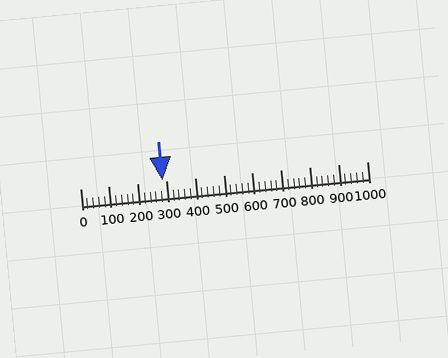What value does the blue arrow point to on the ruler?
The blue arrow points to approximately 285.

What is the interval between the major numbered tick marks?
The major tick marks are spaced 100 units apart.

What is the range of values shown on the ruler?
The ruler shows values from 0 to 1000.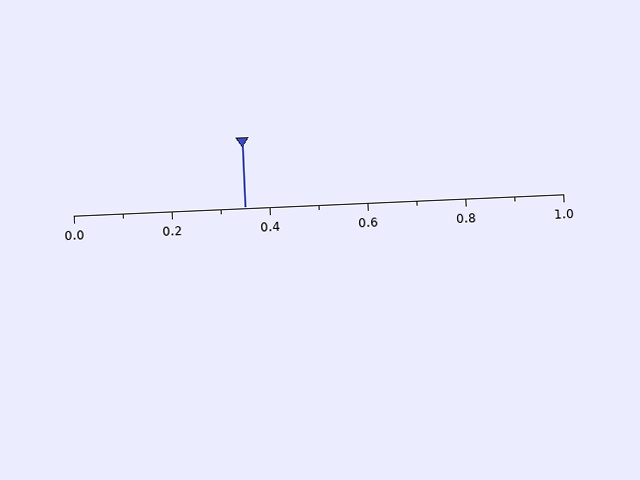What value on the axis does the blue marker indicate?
The marker indicates approximately 0.35.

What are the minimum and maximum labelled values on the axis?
The axis runs from 0.0 to 1.0.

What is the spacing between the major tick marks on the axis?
The major ticks are spaced 0.2 apart.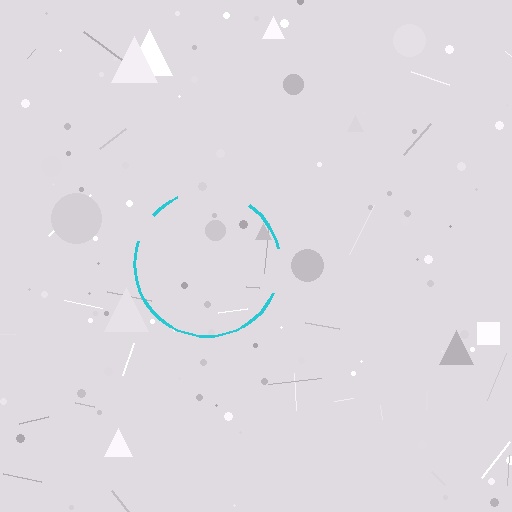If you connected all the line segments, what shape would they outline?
They would outline a circle.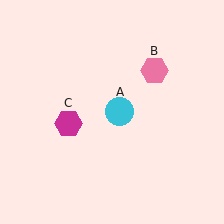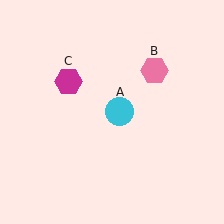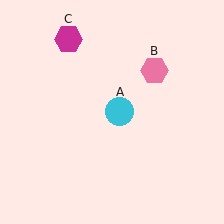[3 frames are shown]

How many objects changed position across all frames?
1 object changed position: magenta hexagon (object C).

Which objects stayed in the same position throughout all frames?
Cyan circle (object A) and pink hexagon (object B) remained stationary.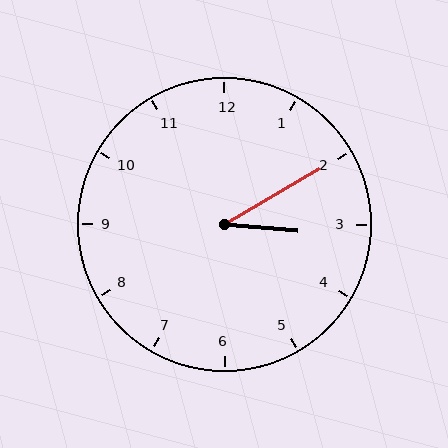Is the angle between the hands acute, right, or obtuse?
It is acute.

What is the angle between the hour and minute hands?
Approximately 35 degrees.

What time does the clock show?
3:10.